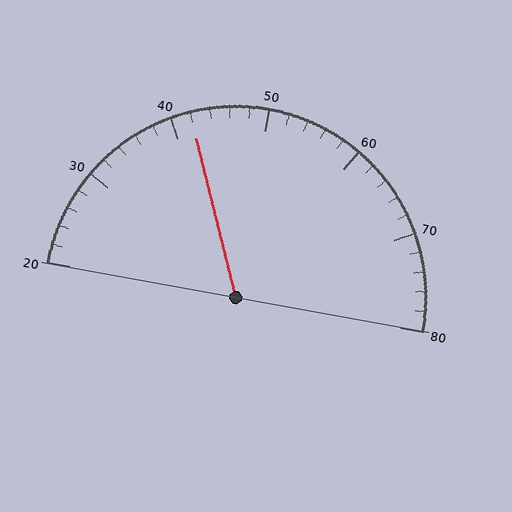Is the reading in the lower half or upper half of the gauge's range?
The reading is in the lower half of the range (20 to 80).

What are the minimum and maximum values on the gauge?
The gauge ranges from 20 to 80.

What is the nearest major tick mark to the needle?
The nearest major tick mark is 40.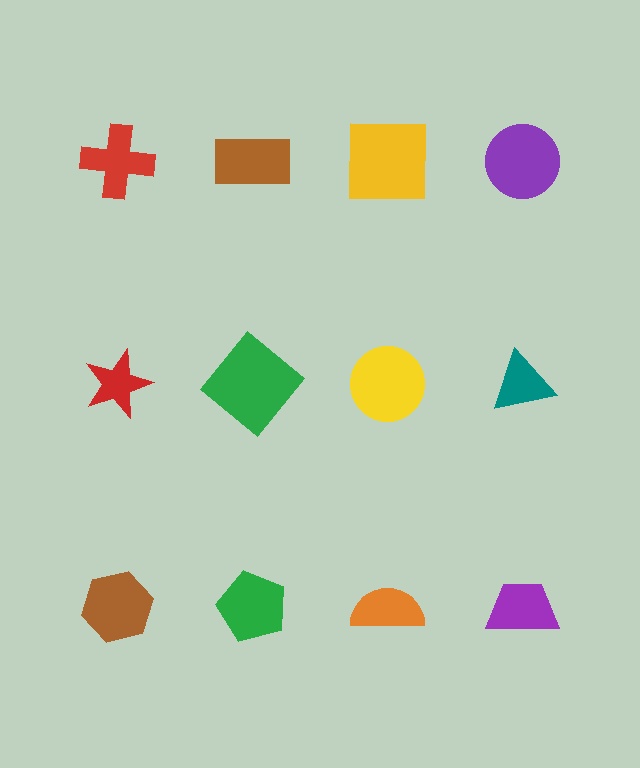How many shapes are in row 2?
4 shapes.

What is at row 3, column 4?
A purple trapezoid.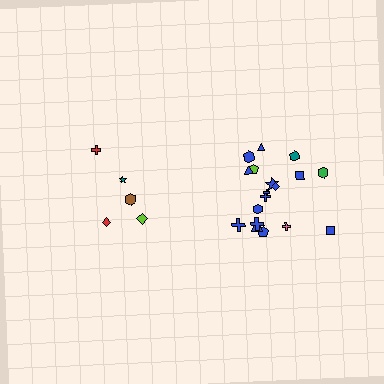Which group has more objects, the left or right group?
The right group.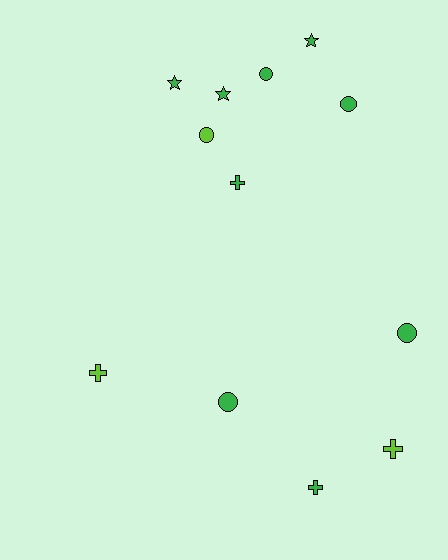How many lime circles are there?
There is 1 lime circle.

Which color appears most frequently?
Green, with 9 objects.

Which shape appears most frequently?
Circle, with 5 objects.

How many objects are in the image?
There are 12 objects.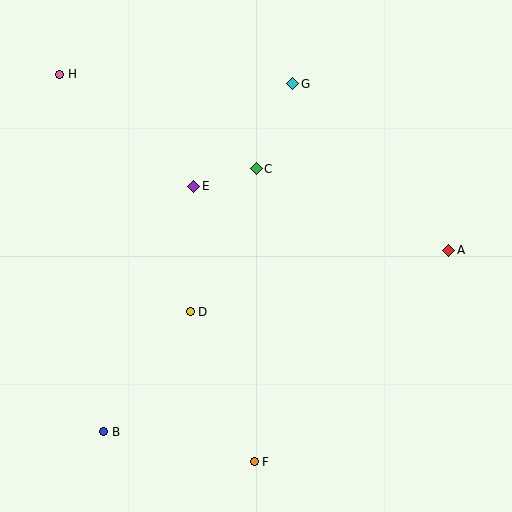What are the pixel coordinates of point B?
Point B is at (104, 432).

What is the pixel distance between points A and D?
The distance between A and D is 266 pixels.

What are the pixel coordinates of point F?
Point F is at (254, 462).